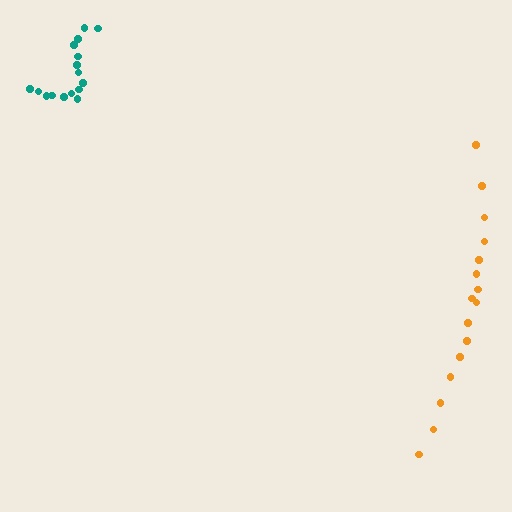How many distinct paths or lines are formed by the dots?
There are 2 distinct paths.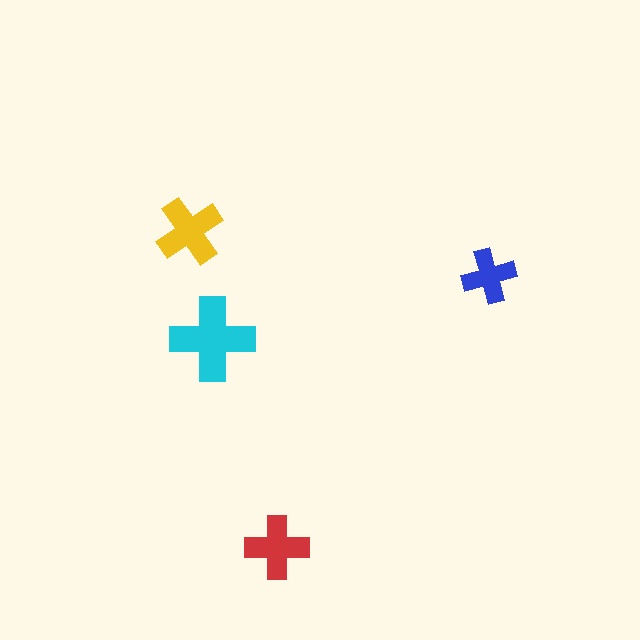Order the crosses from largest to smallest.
the cyan one, the yellow one, the red one, the blue one.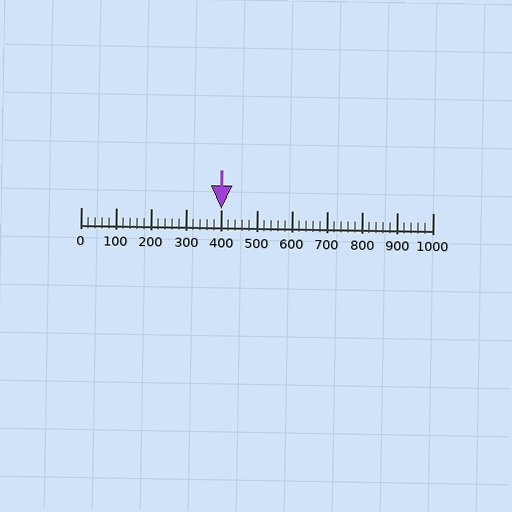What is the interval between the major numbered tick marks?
The major tick marks are spaced 100 units apart.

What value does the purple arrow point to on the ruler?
The purple arrow points to approximately 400.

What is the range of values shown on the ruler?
The ruler shows values from 0 to 1000.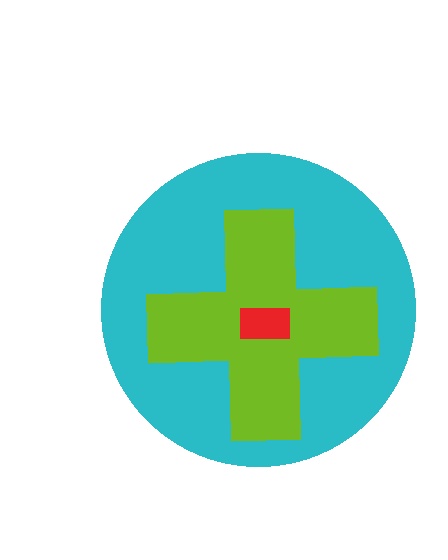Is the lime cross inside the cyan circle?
Yes.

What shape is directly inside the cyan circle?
The lime cross.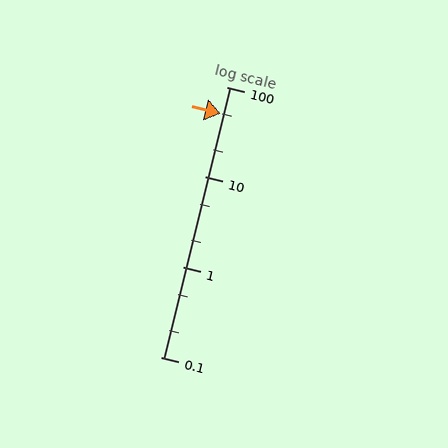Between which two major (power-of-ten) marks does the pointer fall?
The pointer is between 10 and 100.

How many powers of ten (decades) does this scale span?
The scale spans 3 decades, from 0.1 to 100.